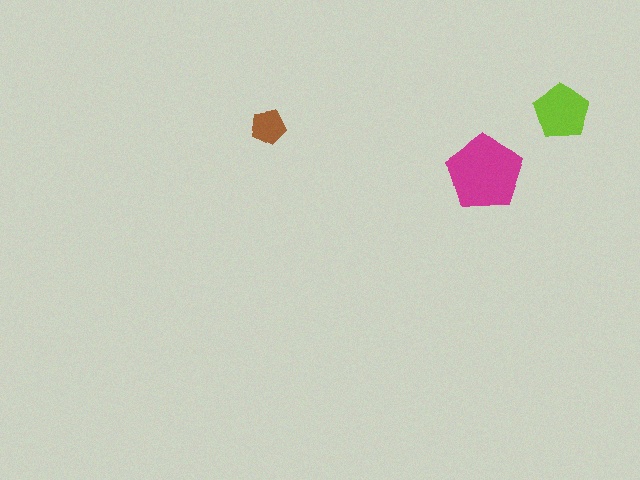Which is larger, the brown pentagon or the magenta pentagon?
The magenta one.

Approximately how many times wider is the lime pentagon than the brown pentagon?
About 1.5 times wider.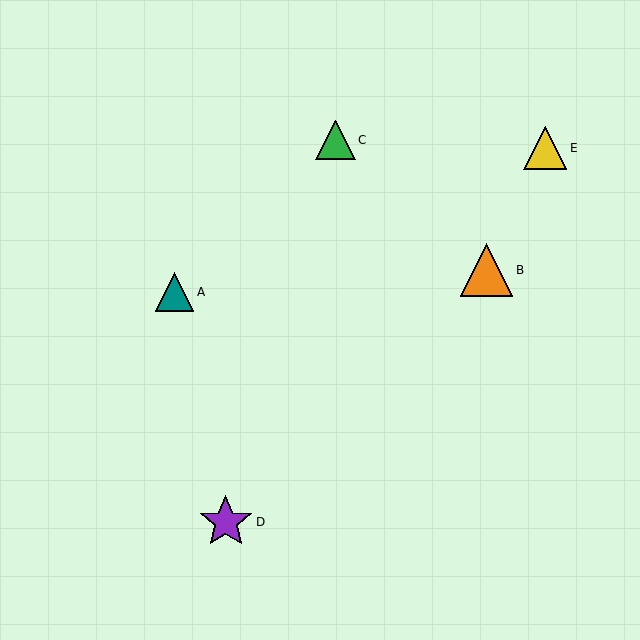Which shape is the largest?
The purple star (labeled D) is the largest.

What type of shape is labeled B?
Shape B is an orange triangle.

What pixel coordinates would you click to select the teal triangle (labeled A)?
Click at (174, 292) to select the teal triangle A.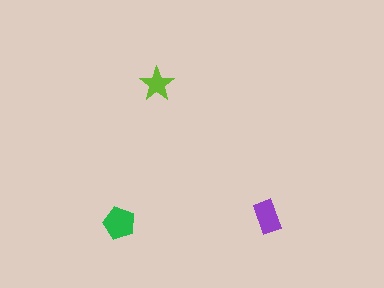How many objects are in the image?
There are 3 objects in the image.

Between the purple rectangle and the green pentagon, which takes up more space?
The green pentagon.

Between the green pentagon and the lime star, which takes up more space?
The green pentagon.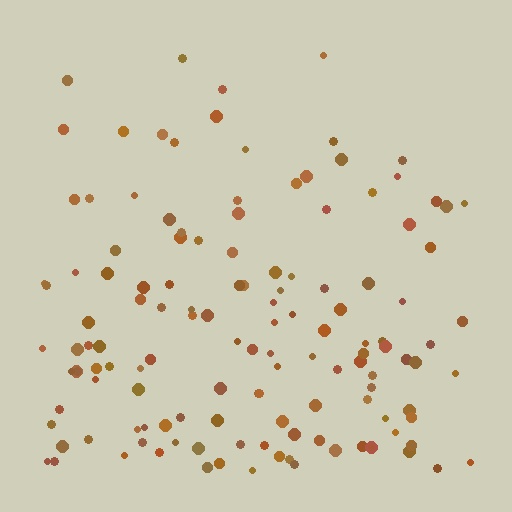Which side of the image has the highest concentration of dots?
The bottom.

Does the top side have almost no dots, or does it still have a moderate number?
Still a moderate number, just noticeably fewer than the bottom.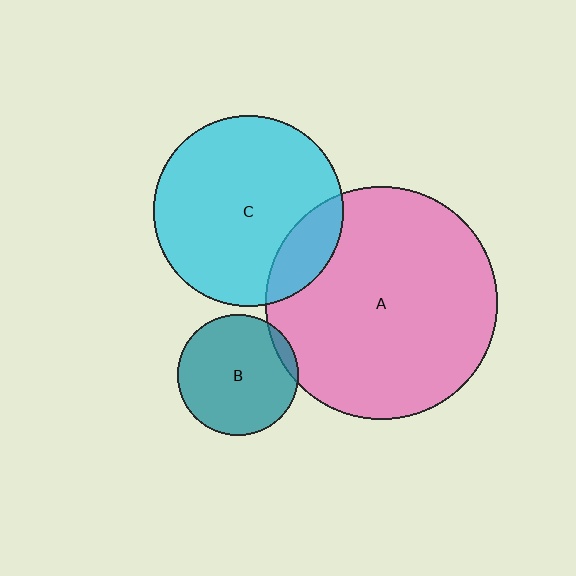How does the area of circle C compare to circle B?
Approximately 2.5 times.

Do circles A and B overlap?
Yes.